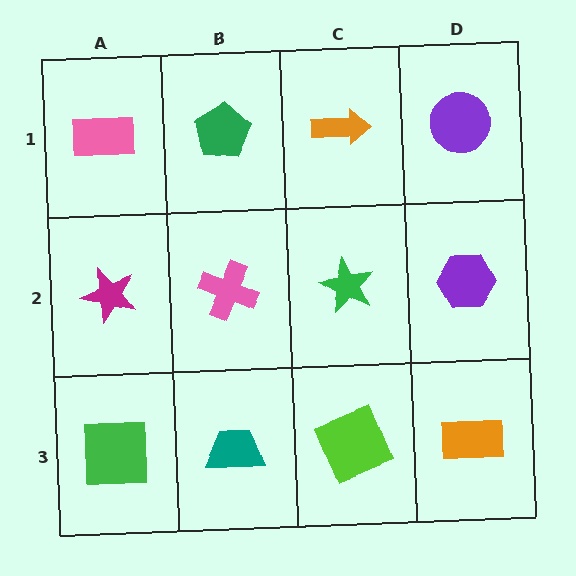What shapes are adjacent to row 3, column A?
A magenta star (row 2, column A), a teal trapezoid (row 3, column B).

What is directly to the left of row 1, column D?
An orange arrow.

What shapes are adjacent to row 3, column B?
A pink cross (row 2, column B), a green square (row 3, column A), a lime square (row 3, column C).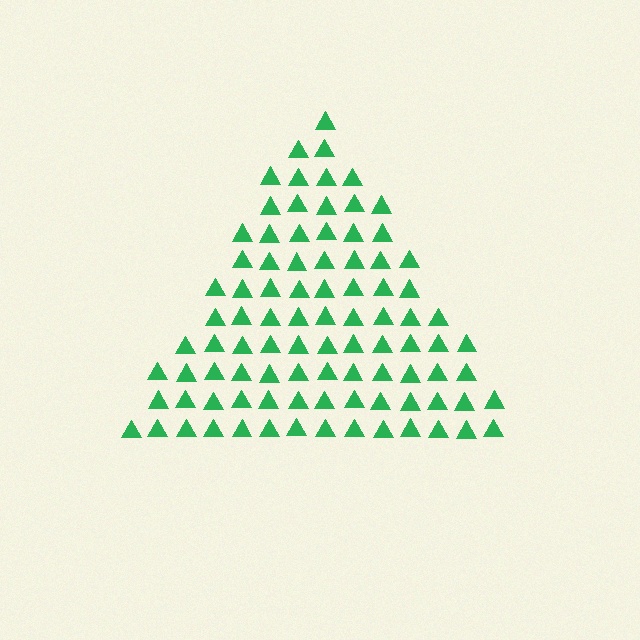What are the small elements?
The small elements are triangles.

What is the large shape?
The large shape is a triangle.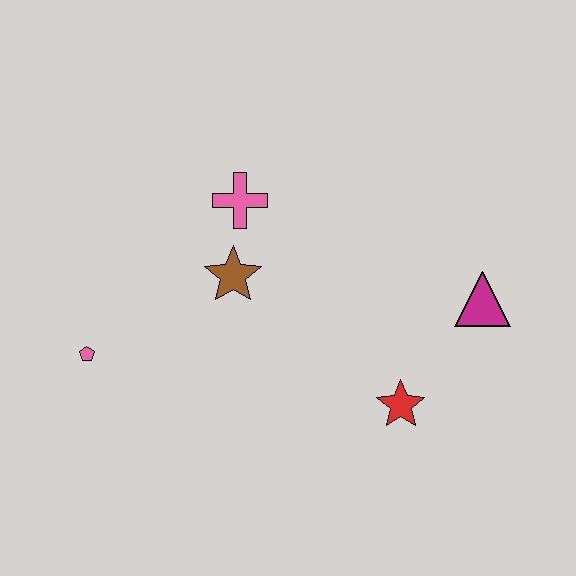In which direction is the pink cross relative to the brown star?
The pink cross is above the brown star.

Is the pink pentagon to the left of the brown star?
Yes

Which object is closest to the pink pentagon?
The brown star is closest to the pink pentagon.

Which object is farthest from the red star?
The pink pentagon is farthest from the red star.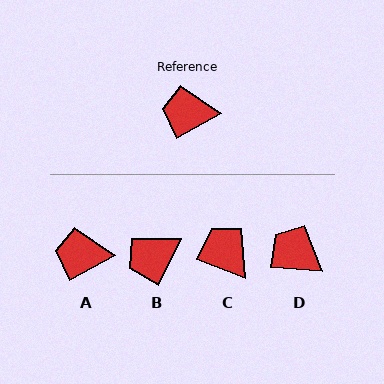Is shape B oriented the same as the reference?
No, it is off by about 35 degrees.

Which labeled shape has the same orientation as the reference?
A.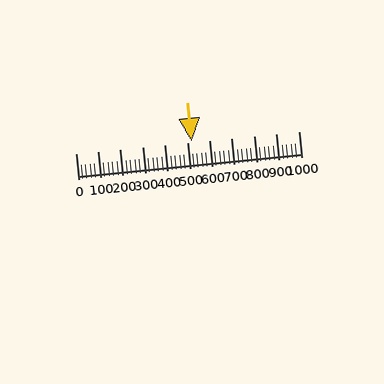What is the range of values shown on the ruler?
The ruler shows values from 0 to 1000.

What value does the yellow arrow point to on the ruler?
The yellow arrow points to approximately 519.